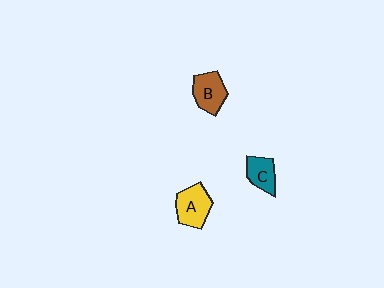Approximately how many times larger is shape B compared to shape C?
Approximately 1.3 times.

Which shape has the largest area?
Shape A (yellow).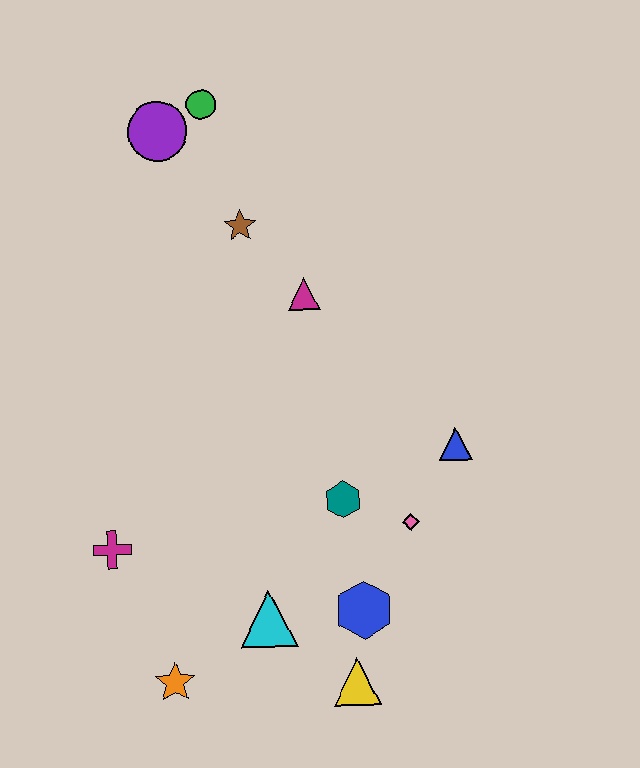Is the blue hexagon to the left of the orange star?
No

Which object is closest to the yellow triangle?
The blue hexagon is closest to the yellow triangle.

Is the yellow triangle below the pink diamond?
Yes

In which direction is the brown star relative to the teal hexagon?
The brown star is above the teal hexagon.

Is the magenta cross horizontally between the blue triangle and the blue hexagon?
No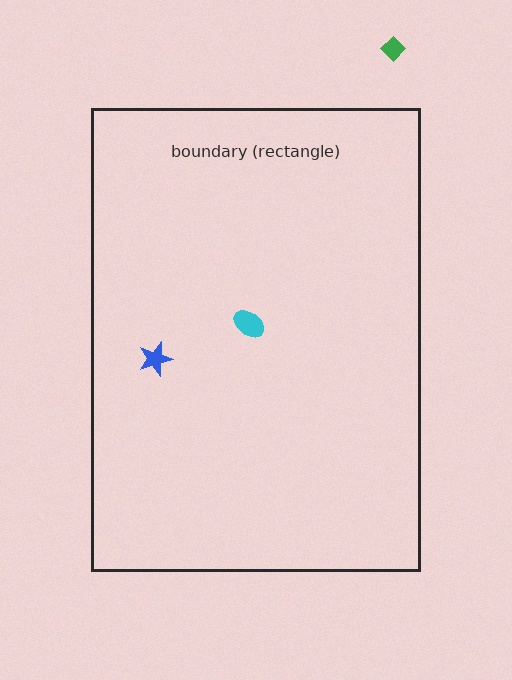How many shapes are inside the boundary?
2 inside, 1 outside.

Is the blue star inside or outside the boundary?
Inside.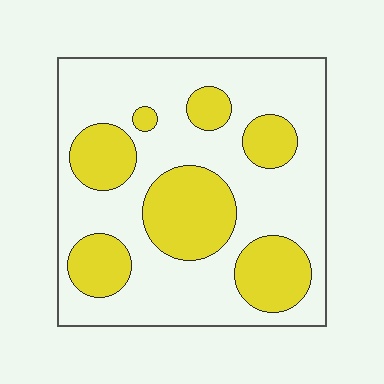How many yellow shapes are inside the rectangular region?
7.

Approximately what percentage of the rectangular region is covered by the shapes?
Approximately 30%.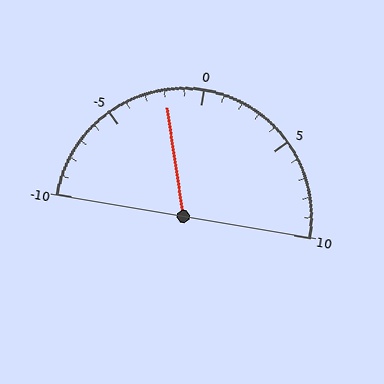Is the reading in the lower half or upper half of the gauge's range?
The reading is in the lower half of the range (-10 to 10).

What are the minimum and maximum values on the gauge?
The gauge ranges from -10 to 10.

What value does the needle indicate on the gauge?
The needle indicates approximately -2.